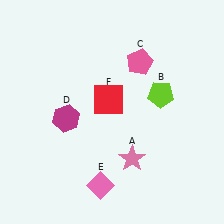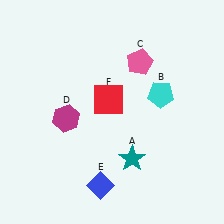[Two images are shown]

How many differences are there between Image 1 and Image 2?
There are 3 differences between the two images.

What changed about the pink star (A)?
In Image 1, A is pink. In Image 2, it changed to teal.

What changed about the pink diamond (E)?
In Image 1, E is pink. In Image 2, it changed to blue.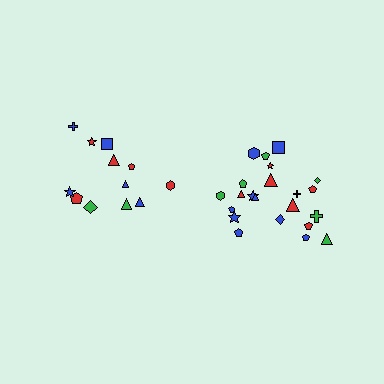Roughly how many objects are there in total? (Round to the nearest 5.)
Roughly 35 objects in total.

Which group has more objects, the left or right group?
The right group.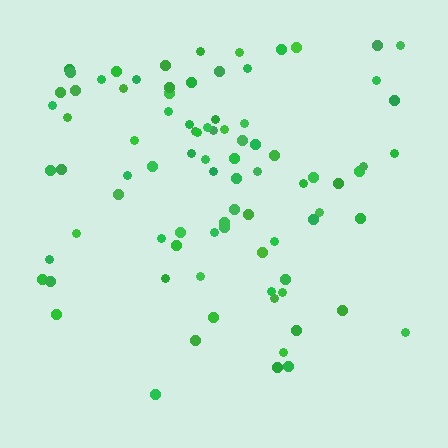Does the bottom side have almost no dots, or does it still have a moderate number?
Still a moderate number, just noticeably fewer than the top.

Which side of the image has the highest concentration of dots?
The top.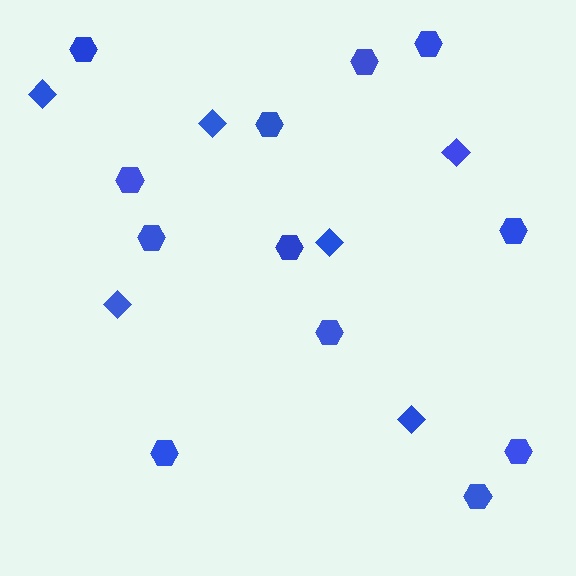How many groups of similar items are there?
There are 2 groups: one group of hexagons (12) and one group of diamonds (6).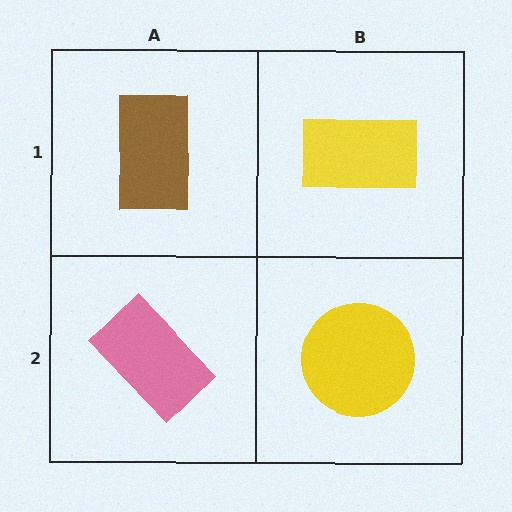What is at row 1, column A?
A brown rectangle.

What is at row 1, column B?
A yellow rectangle.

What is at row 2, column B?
A yellow circle.